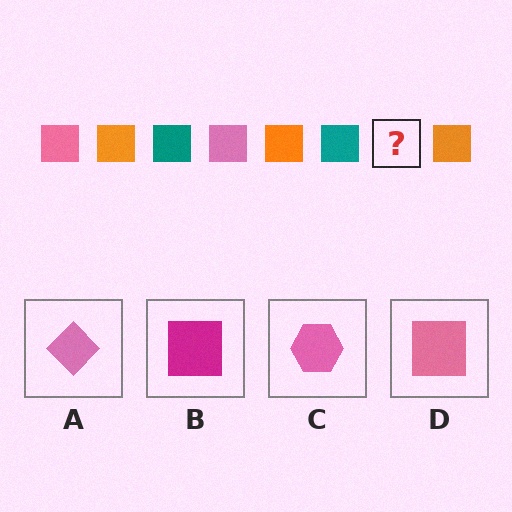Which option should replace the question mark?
Option D.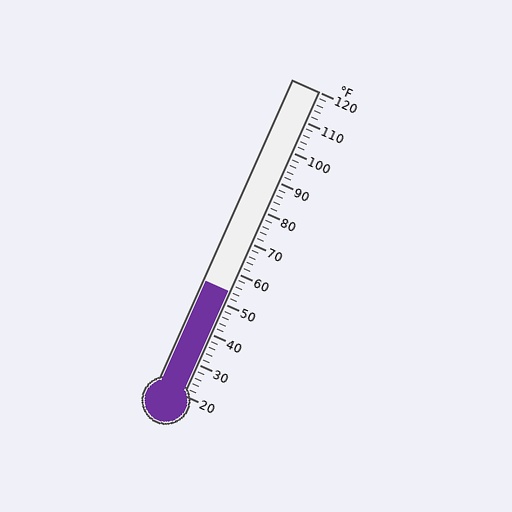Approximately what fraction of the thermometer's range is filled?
The thermometer is filled to approximately 35% of its range.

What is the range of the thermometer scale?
The thermometer scale ranges from 20°F to 120°F.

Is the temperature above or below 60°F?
The temperature is below 60°F.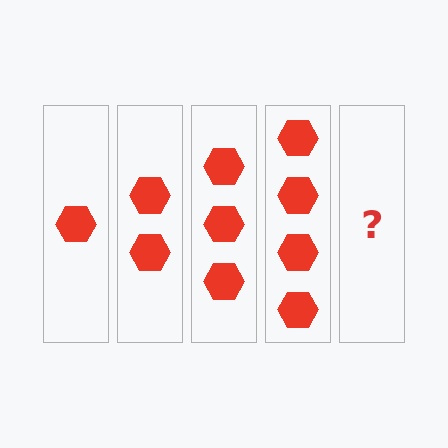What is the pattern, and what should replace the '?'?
The pattern is that each step adds one more hexagon. The '?' should be 5 hexagons.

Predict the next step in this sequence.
The next step is 5 hexagons.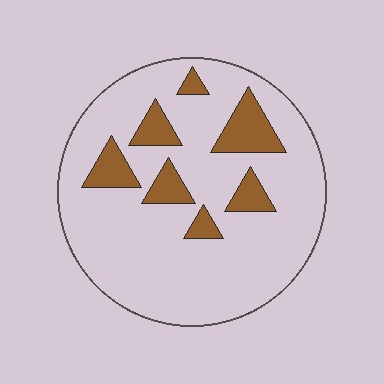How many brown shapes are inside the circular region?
7.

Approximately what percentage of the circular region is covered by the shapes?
Approximately 15%.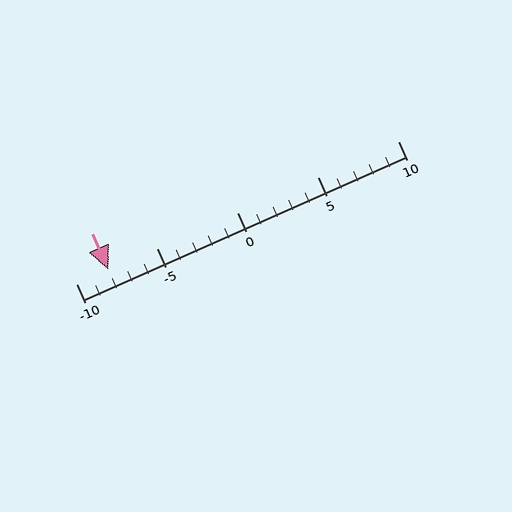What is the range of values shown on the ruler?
The ruler shows values from -10 to 10.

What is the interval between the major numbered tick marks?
The major tick marks are spaced 5 units apart.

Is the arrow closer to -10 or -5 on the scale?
The arrow is closer to -10.